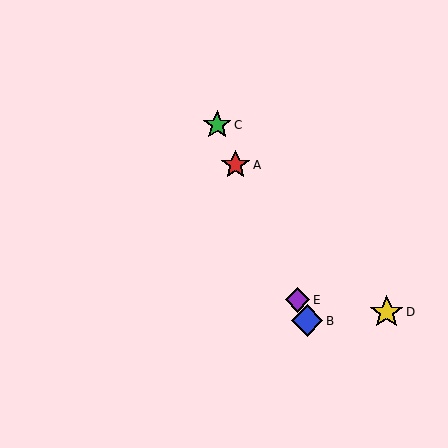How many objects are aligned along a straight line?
4 objects (A, B, C, E) are aligned along a straight line.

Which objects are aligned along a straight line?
Objects A, B, C, E are aligned along a straight line.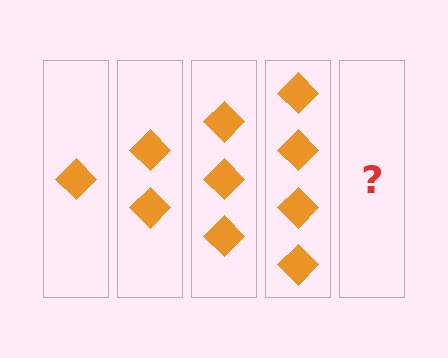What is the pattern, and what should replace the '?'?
The pattern is that each step adds one more diamond. The '?' should be 5 diamonds.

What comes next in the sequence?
The next element should be 5 diamonds.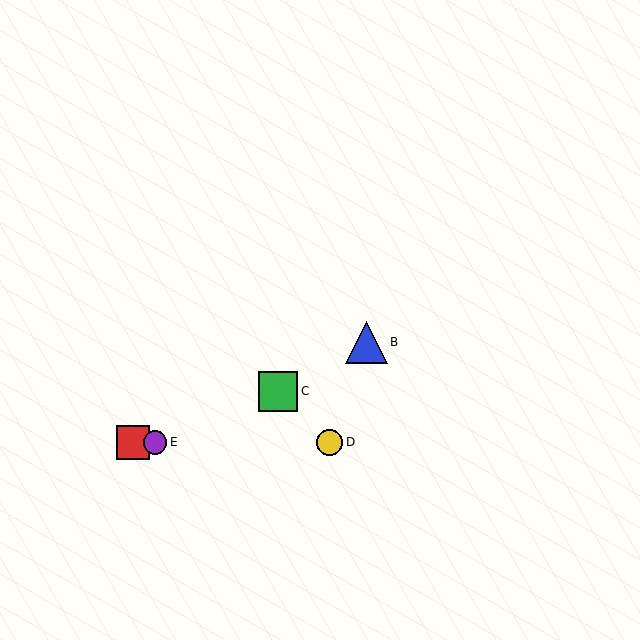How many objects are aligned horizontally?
3 objects (A, D, E) are aligned horizontally.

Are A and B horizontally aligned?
No, A is at y≈442 and B is at y≈342.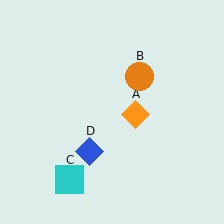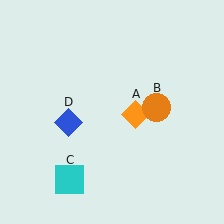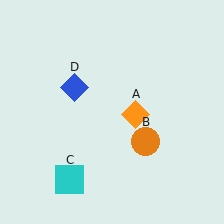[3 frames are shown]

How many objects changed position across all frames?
2 objects changed position: orange circle (object B), blue diamond (object D).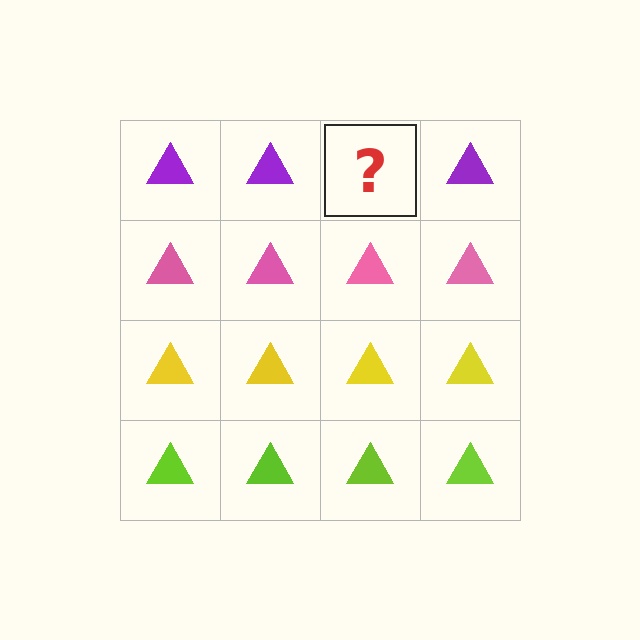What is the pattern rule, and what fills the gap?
The rule is that each row has a consistent color. The gap should be filled with a purple triangle.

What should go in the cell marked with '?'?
The missing cell should contain a purple triangle.